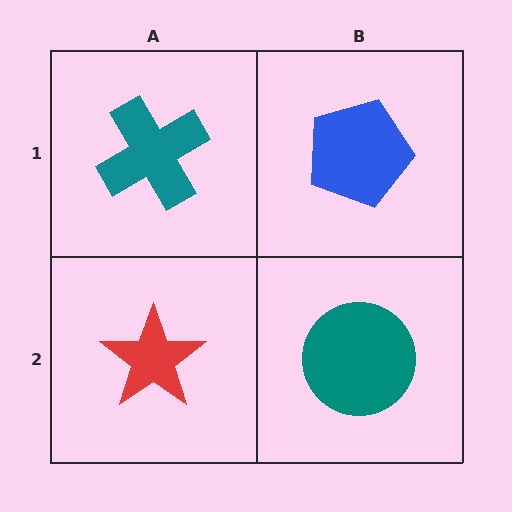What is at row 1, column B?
A blue pentagon.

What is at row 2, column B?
A teal circle.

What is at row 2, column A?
A red star.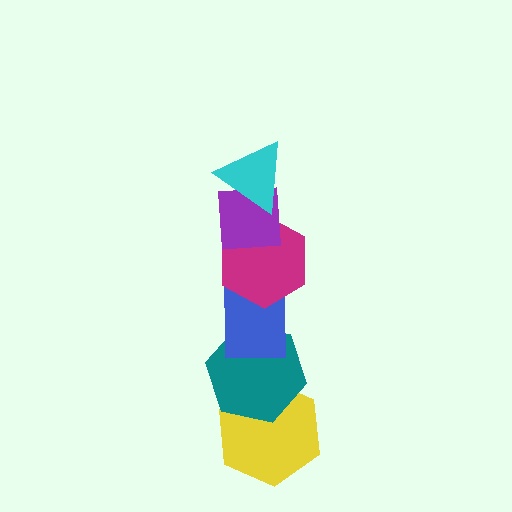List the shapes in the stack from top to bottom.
From top to bottom: the cyan triangle, the purple square, the magenta hexagon, the blue rectangle, the teal hexagon, the yellow hexagon.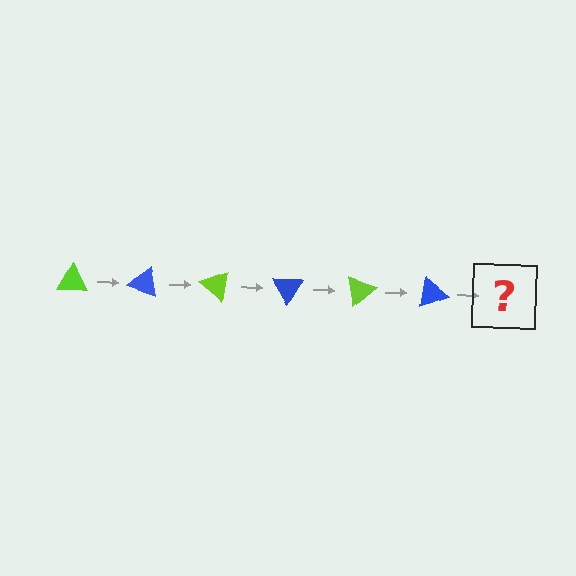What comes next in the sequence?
The next element should be a lime triangle, rotated 120 degrees from the start.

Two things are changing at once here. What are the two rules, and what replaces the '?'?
The two rules are that it rotates 20 degrees each step and the color cycles through lime and blue. The '?' should be a lime triangle, rotated 120 degrees from the start.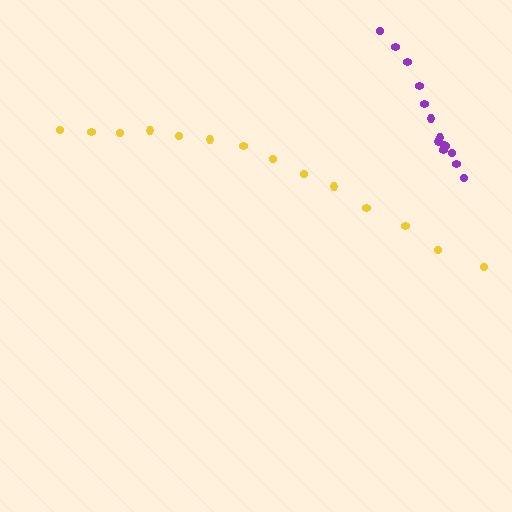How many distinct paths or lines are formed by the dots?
There are 2 distinct paths.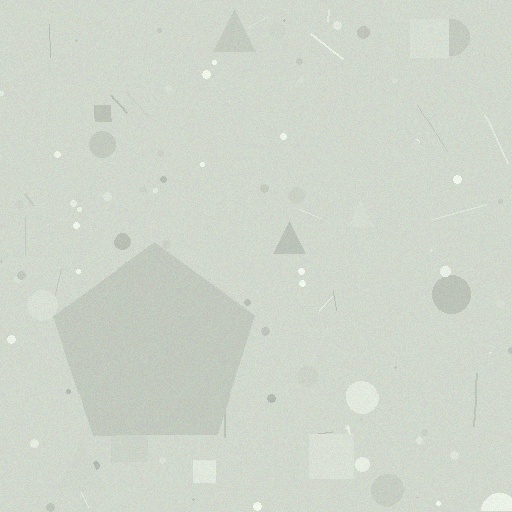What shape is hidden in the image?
A pentagon is hidden in the image.